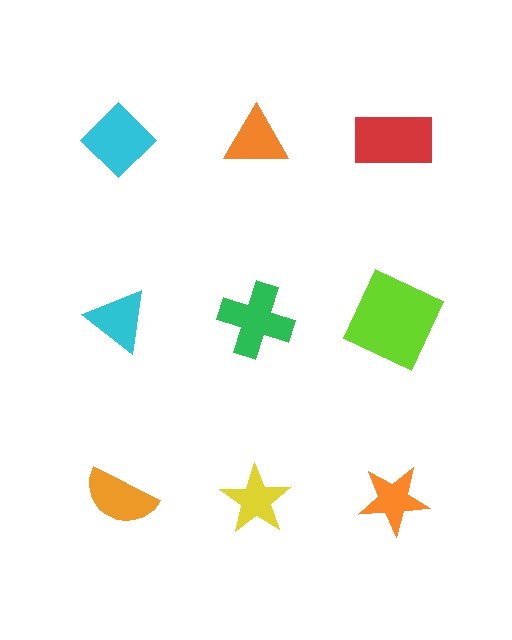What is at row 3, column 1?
An orange semicircle.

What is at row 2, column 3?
A lime square.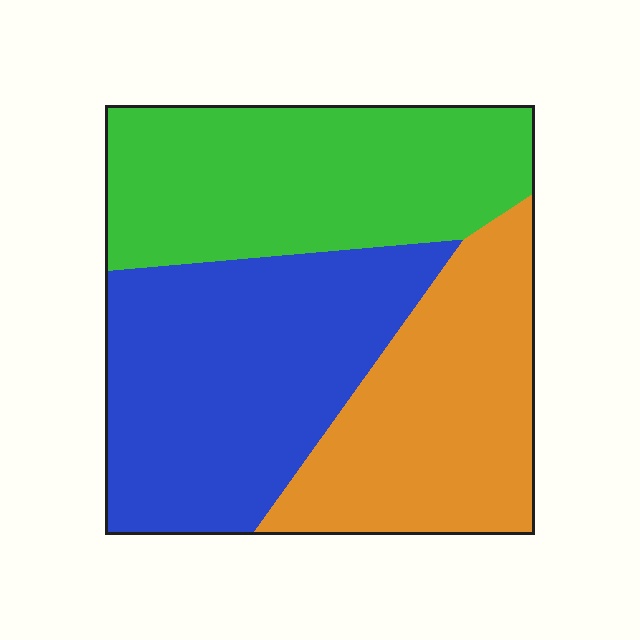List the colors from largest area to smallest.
From largest to smallest: blue, green, orange.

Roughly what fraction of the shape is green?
Green takes up about one third (1/3) of the shape.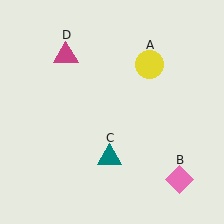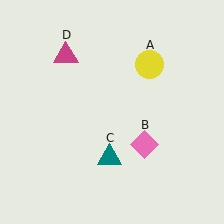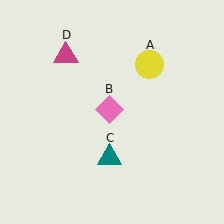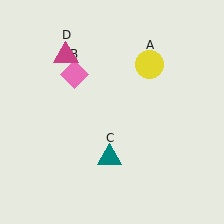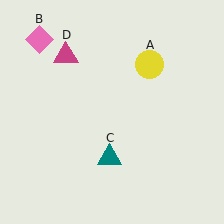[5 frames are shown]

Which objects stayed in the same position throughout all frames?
Yellow circle (object A) and teal triangle (object C) and magenta triangle (object D) remained stationary.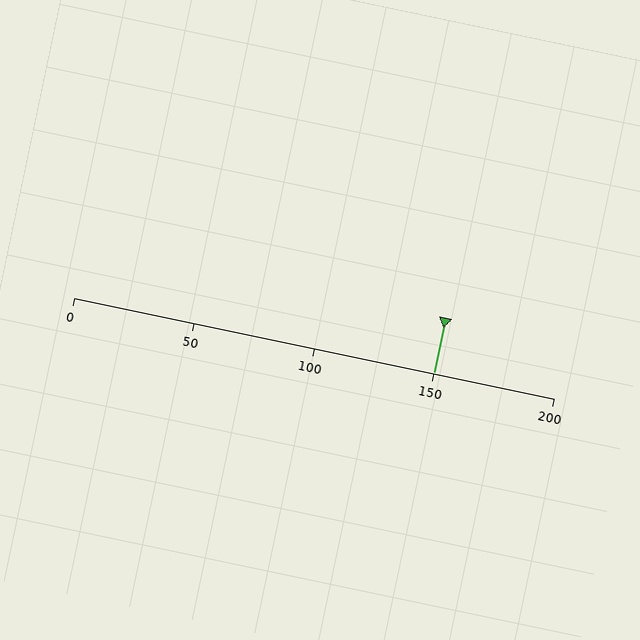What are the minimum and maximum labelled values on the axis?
The axis runs from 0 to 200.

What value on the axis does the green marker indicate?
The marker indicates approximately 150.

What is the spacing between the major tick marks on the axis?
The major ticks are spaced 50 apart.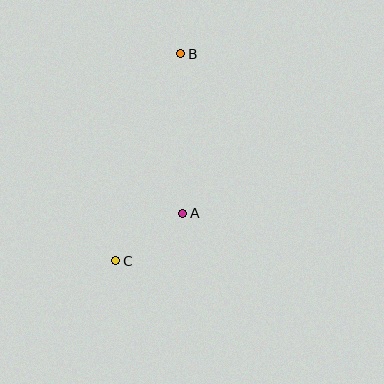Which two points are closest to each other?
Points A and C are closest to each other.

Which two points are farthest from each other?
Points B and C are farthest from each other.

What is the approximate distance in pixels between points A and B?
The distance between A and B is approximately 160 pixels.